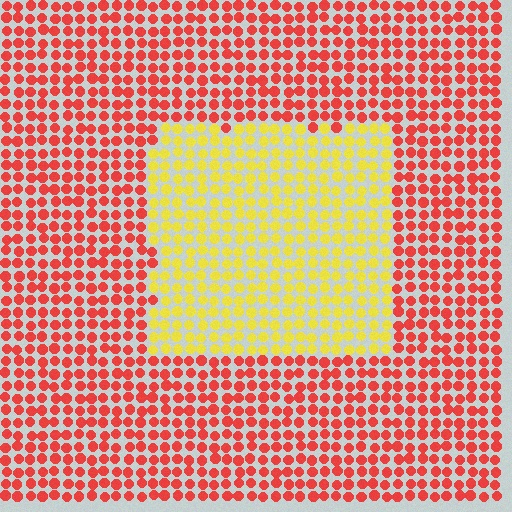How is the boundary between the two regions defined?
The boundary is defined purely by a slight shift in hue (about 57 degrees). Spacing, size, and orientation are identical on both sides.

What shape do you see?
I see a rectangle.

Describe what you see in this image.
The image is filled with small red elements in a uniform arrangement. A rectangle-shaped region is visible where the elements are tinted to a slightly different hue, forming a subtle color boundary.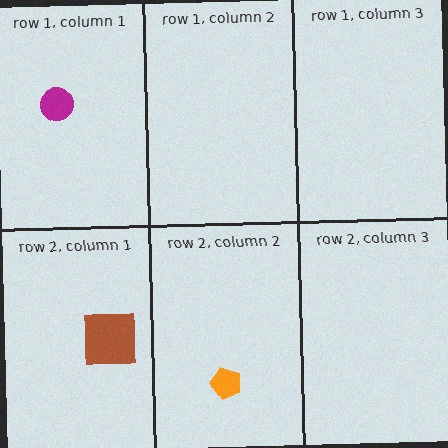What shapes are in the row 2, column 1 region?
The brown square.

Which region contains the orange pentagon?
The row 2, column 2 region.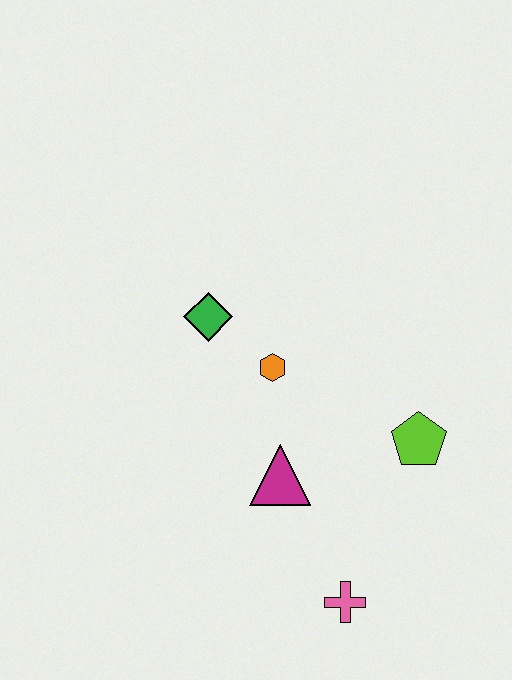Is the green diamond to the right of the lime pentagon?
No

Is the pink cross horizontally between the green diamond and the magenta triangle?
No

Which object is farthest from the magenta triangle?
The green diamond is farthest from the magenta triangle.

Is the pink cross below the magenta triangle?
Yes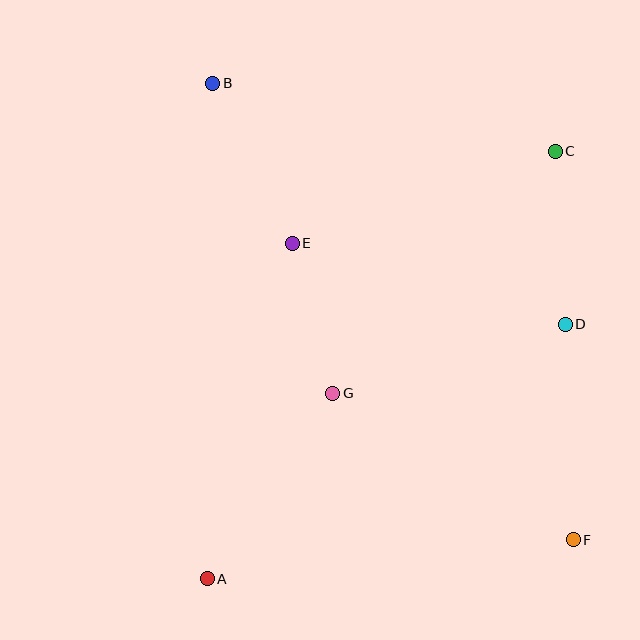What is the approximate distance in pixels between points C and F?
The distance between C and F is approximately 389 pixels.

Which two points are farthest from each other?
Points B and F are farthest from each other.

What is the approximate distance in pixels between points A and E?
The distance between A and E is approximately 346 pixels.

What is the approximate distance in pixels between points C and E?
The distance between C and E is approximately 278 pixels.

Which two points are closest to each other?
Points E and G are closest to each other.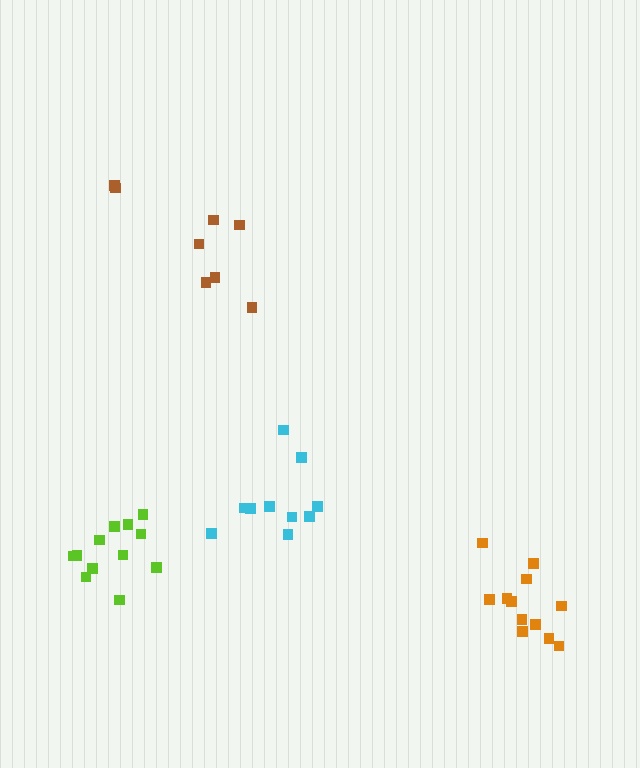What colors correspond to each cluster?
The clusters are colored: cyan, brown, orange, lime.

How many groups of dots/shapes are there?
There are 4 groups.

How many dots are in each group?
Group 1: 10 dots, Group 2: 8 dots, Group 3: 12 dots, Group 4: 12 dots (42 total).